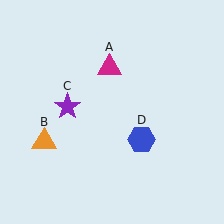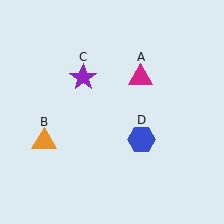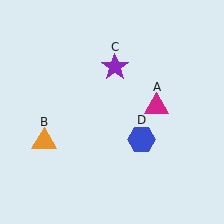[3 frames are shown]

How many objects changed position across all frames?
2 objects changed position: magenta triangle (object A), purple star (object C).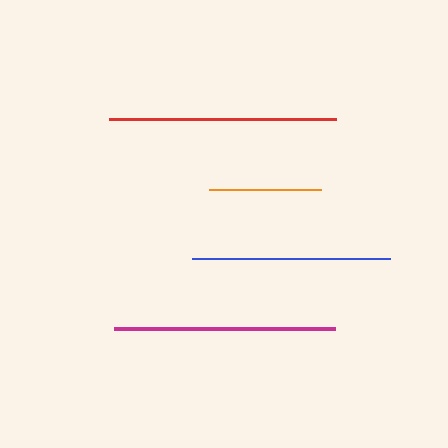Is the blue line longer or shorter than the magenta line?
The magenta line is longer than the blue line.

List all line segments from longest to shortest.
From longest to shortest: red, magenta, blue, orange.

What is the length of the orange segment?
The orange segment is approximately 112 pixels long.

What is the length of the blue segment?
The blue segment is approximately 198 pixels long.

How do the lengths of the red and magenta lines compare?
The red and magenta lines are approximately the same length.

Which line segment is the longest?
The red line is the longest at approximately 227 pixels.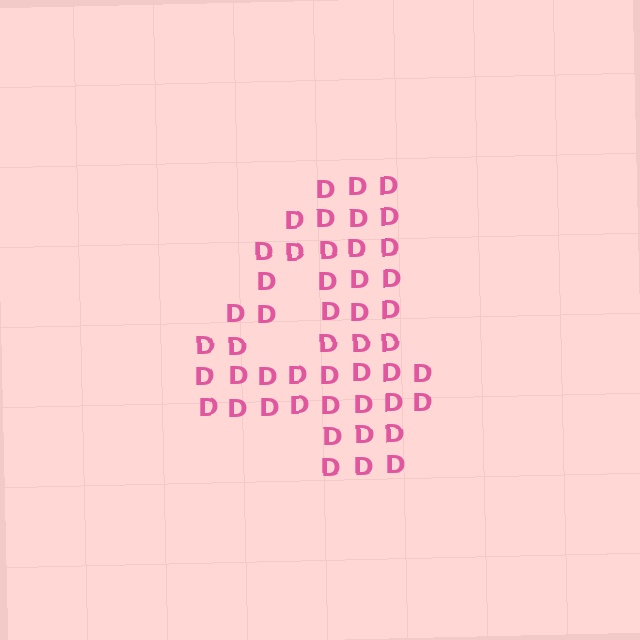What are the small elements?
The small elements are letter D's.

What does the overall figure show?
The overall figure shows the digit 4.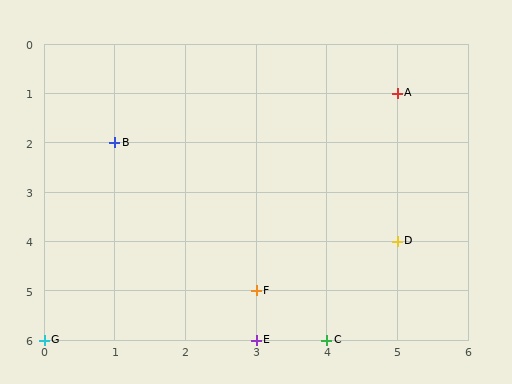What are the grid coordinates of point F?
Point F is at grid coordinates (3, 5).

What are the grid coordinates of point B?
Point B is at grid coordinates (1, 2).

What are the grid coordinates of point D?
Point D is at grid coordinates (5, 4).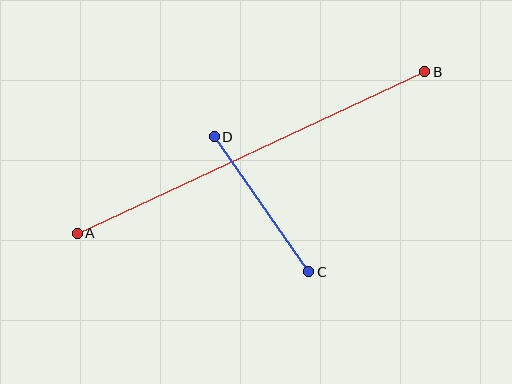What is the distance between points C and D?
The distance is approximately 165 pixels.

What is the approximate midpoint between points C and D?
The midpoint is at approximately (261, 204) pixels.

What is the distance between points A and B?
The distance is approximately 383 pixels.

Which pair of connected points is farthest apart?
Points A and B are farthest apart.